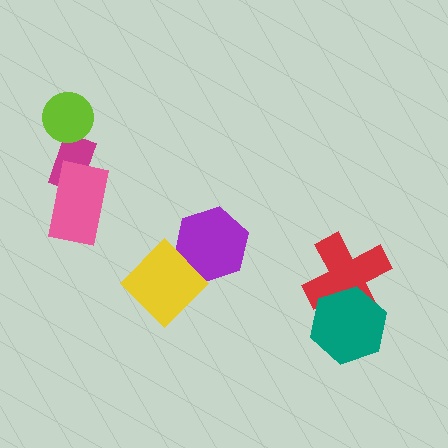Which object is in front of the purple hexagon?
The yellow diamond is in front of the purple hexagon.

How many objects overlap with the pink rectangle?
1 object overlaps with the pink rectangle.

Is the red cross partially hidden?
Yes, it is partially covered by another shape.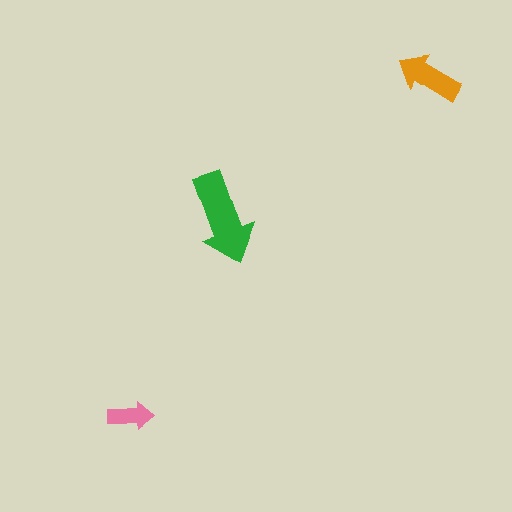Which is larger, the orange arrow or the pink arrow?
The orange one.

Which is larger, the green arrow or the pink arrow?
The green one.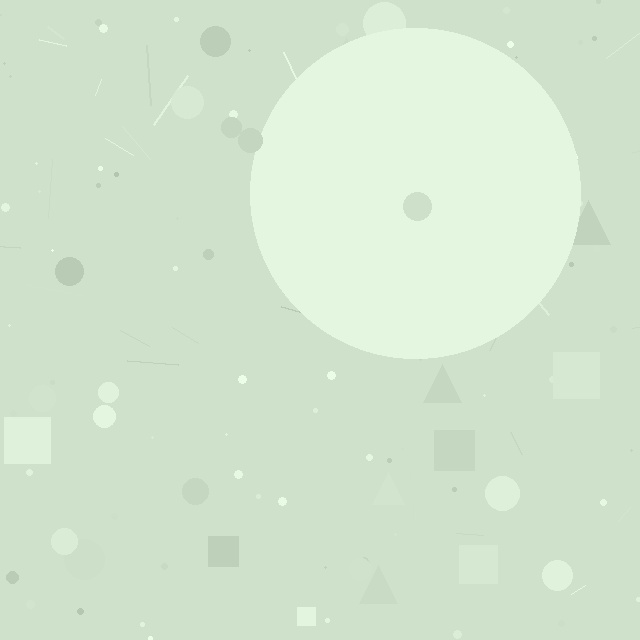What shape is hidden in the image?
A circle is hidden in the image.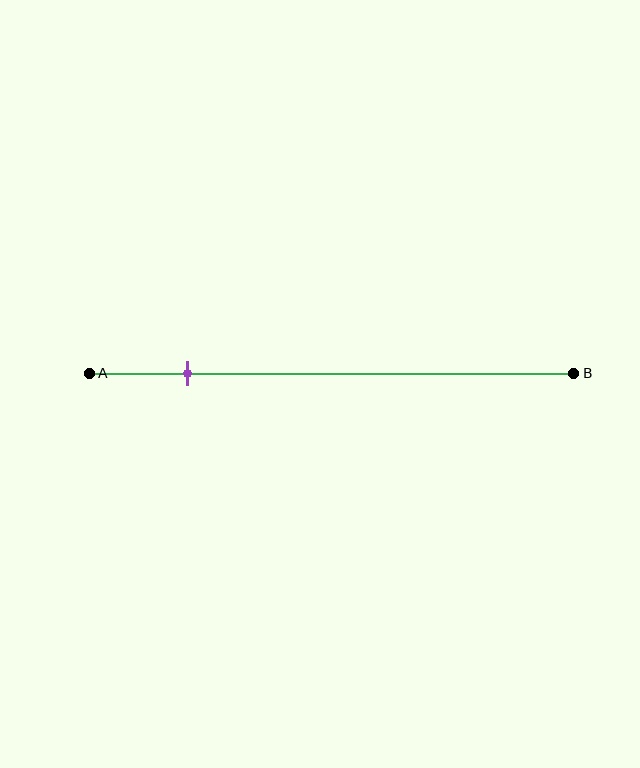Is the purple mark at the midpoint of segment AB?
No, the mark is at about 20% from A, not at the 50% midpoint.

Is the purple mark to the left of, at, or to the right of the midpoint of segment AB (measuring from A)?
The purple mark is to the left of the midpoint of segment AB.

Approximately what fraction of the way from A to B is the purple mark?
The purple mark is approximately 20% of the way from A to B.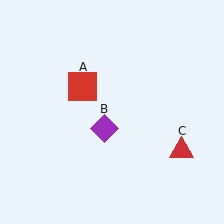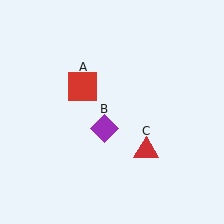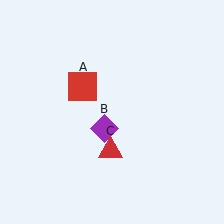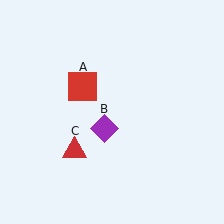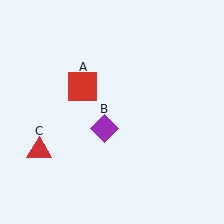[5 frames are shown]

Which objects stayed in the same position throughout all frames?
Red square (object A) and purple diamond (object B) remained stationary.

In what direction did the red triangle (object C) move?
The red triangle (object C) moved left.